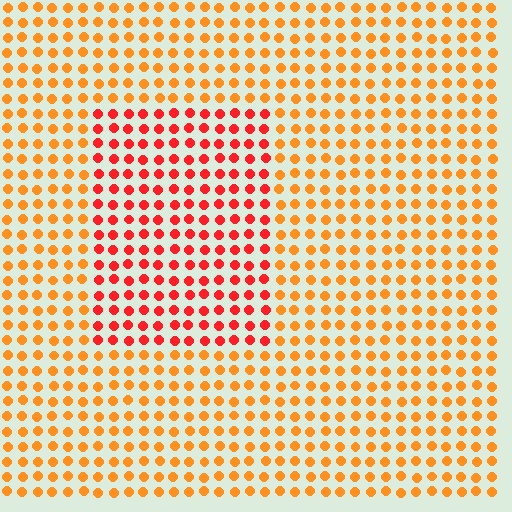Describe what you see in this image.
The image is filled with small orange elements in a uniform arrangement. A rectangle-shaped region is visible where the elements are tinted to a slightly different hue, forming a subtle color boundary.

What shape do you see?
I see a rectangle.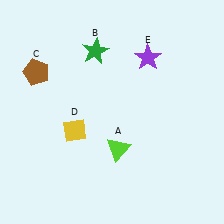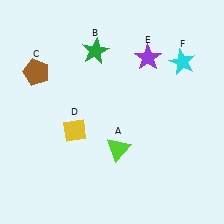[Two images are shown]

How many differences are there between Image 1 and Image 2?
There is 1 difference between the two images.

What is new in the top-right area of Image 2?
A cyan star (F) was added in the top-right area of Image 2.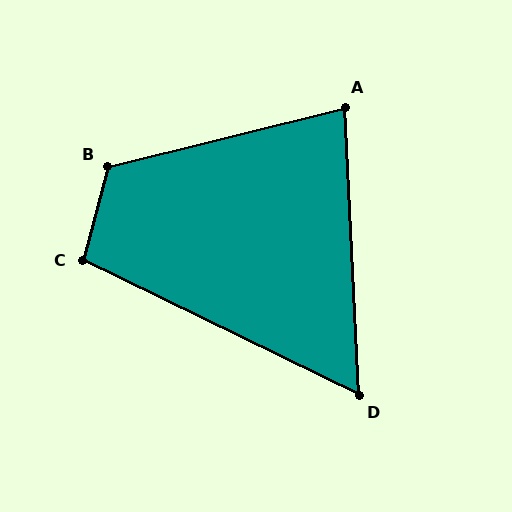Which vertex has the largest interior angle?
B, at approximately 119 degrees.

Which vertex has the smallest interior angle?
D, at approximately 61 degrees.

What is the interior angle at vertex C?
Approximately 101 degrees (obtuse).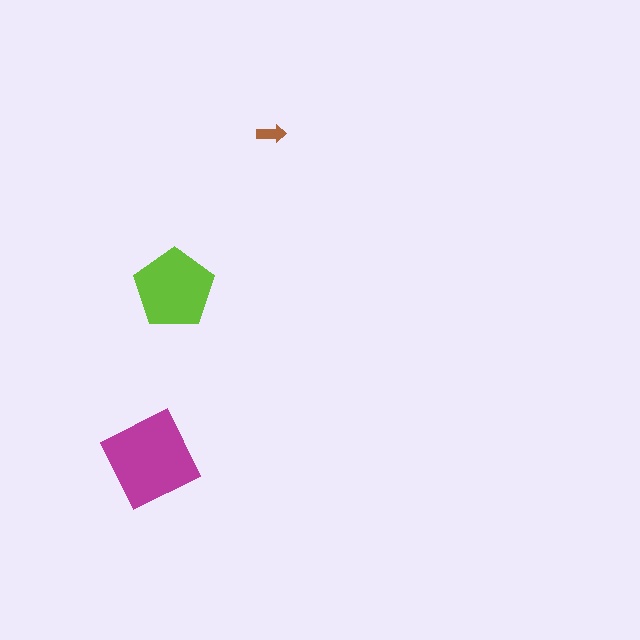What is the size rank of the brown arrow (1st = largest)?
3rd.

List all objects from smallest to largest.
The brown arrow, the lime pentagon, the magenta square.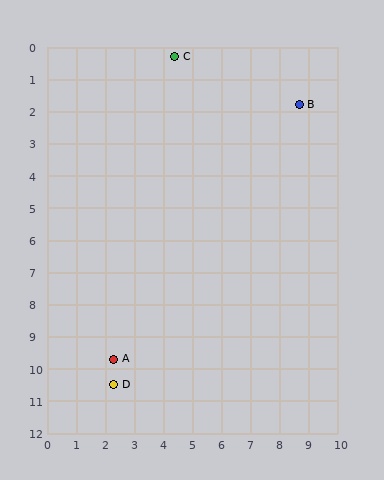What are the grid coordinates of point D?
Point D is at approximately (2.3, 10.5).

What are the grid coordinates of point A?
Point A is at approximately (2.3, 9.7).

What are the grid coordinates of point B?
Point B is at approximately (8.7, 1.8).